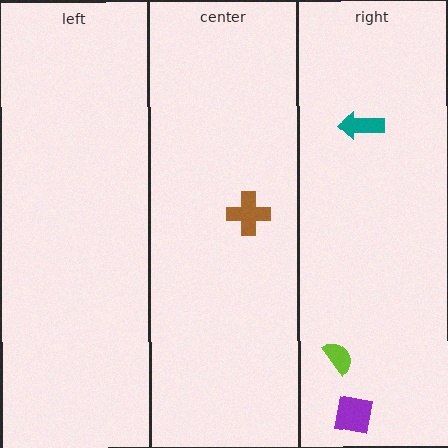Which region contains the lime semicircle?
The right region.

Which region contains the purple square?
The right region.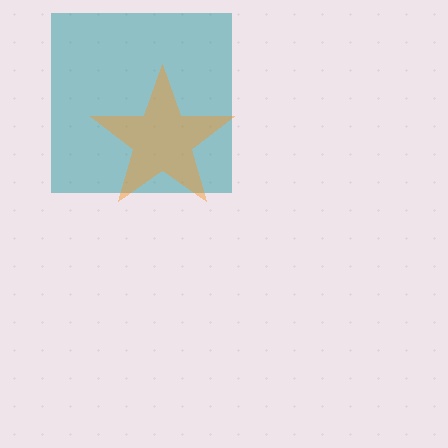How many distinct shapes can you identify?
There are 2 distinct shapes: a teal square, an orange star.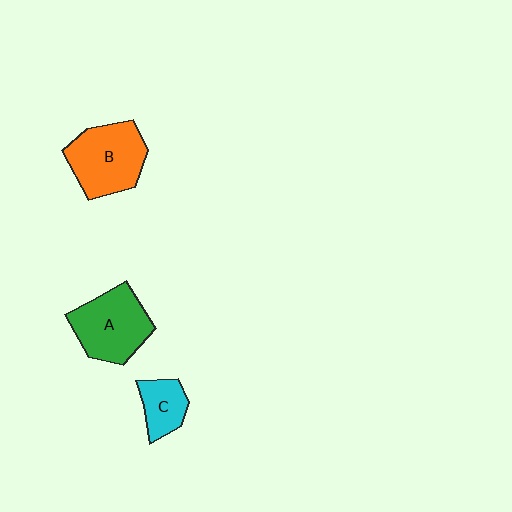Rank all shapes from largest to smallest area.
From largest to smallest: B (orange), A (green), C (cyan).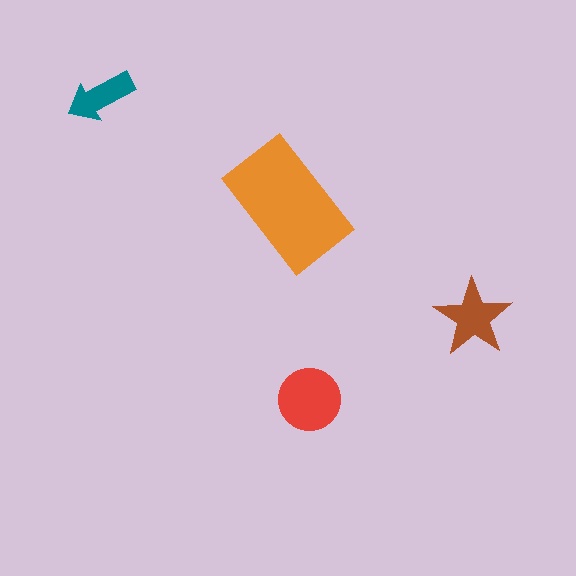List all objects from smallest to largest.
The teal arrow, the brown star, the red circle, the orange rectangle.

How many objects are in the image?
There are 4 objects in the image.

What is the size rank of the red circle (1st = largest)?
2nd.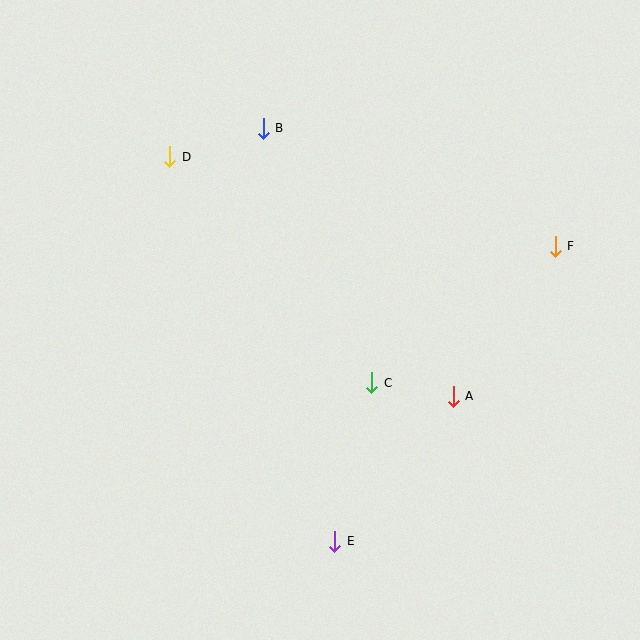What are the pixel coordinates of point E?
Point E is at (335, 541).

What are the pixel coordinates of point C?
Point C is at (372, 383).